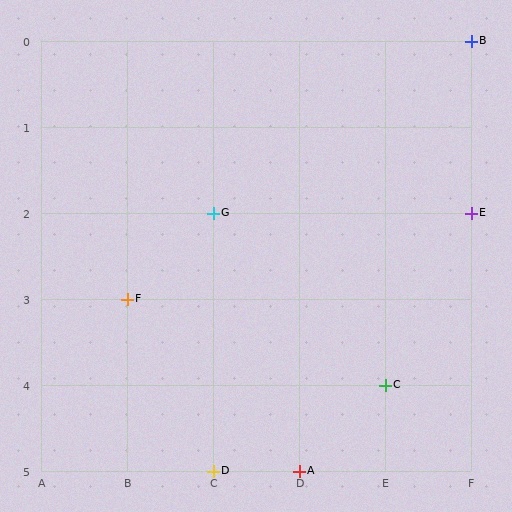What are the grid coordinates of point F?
Point F is at grid coordinates (B, 3).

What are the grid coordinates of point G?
Point G is at grid coordinates (C, 2).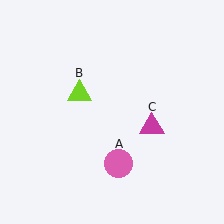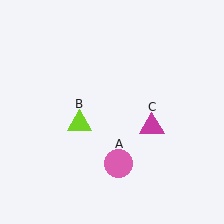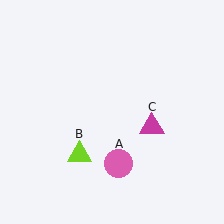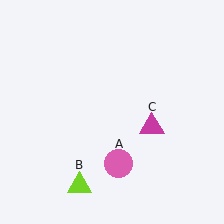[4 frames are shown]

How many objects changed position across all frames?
1 object changed position: lime triangle (object B).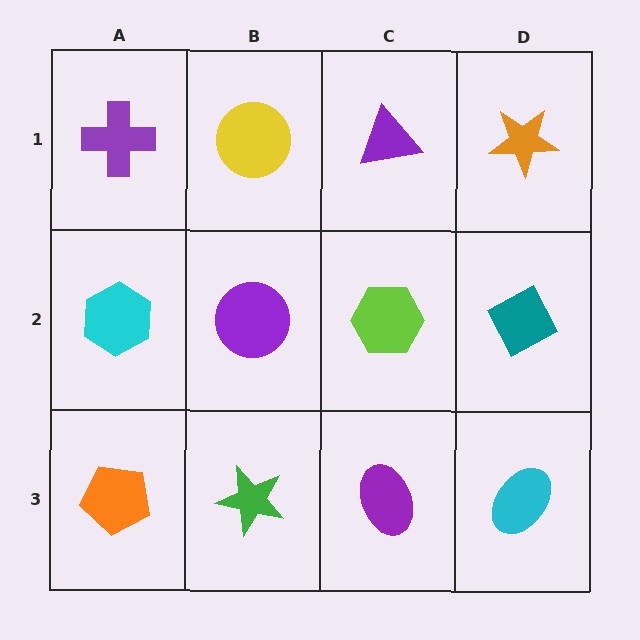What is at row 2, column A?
A cyan hexagon.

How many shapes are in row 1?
4 shapes.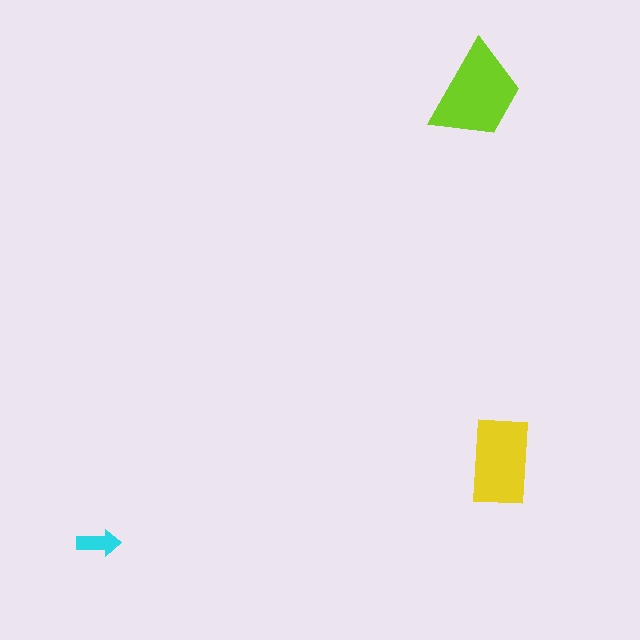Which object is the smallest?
The cyan arrow.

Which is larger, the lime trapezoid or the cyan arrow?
The lime trapezoid.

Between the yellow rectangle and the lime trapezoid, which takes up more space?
The lime trapezoid.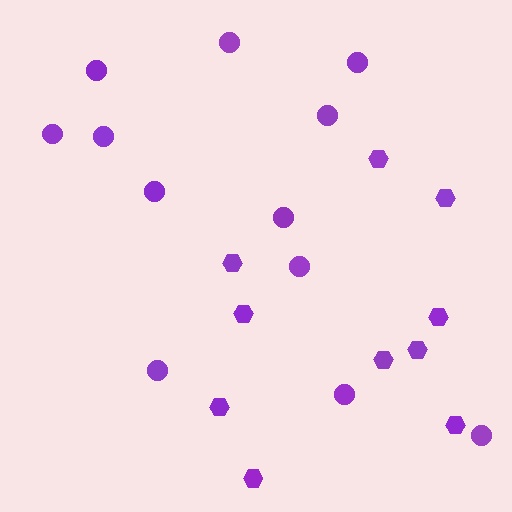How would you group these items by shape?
There are 2 groups: one group of circles (12) and one group of hexagons (10).